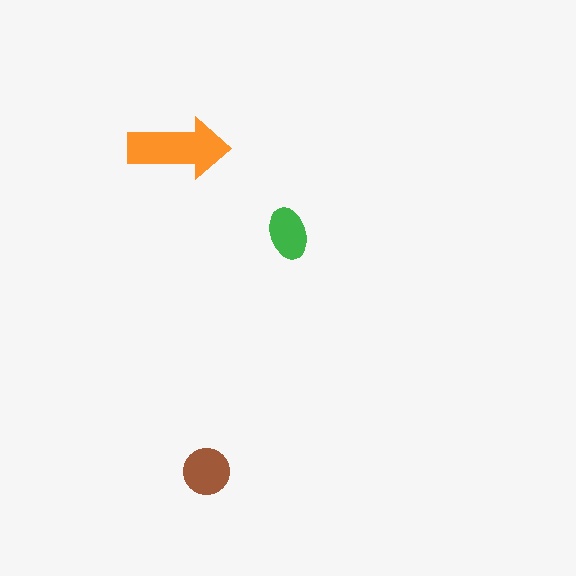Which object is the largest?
The orange arrow.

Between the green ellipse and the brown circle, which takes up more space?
The brown circle.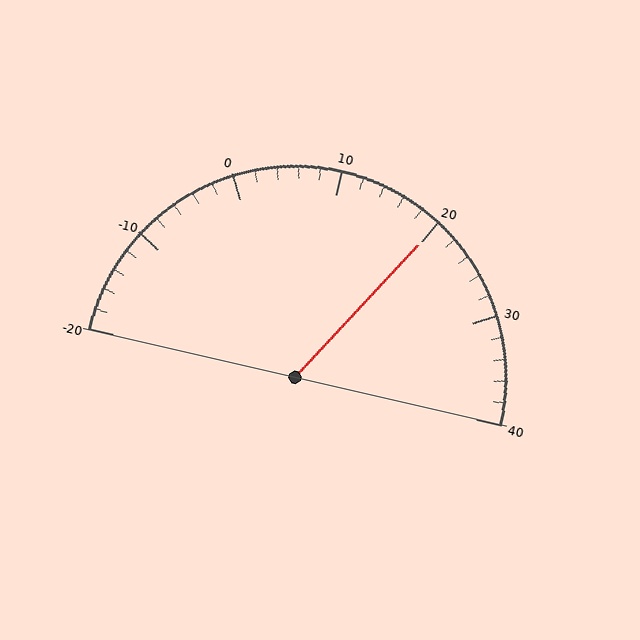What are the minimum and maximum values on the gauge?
The gauge ranges from -20 to 40.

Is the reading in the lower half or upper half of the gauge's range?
The reading is in the upper half of the range (-20 to 40).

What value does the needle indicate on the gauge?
The needle indicates approximately 20.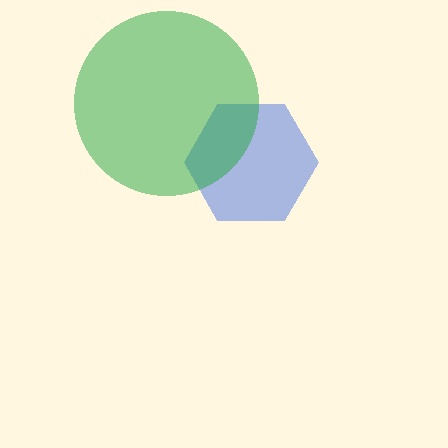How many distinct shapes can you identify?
There are 2 distinct shapes: a blue hexagon, a green circle.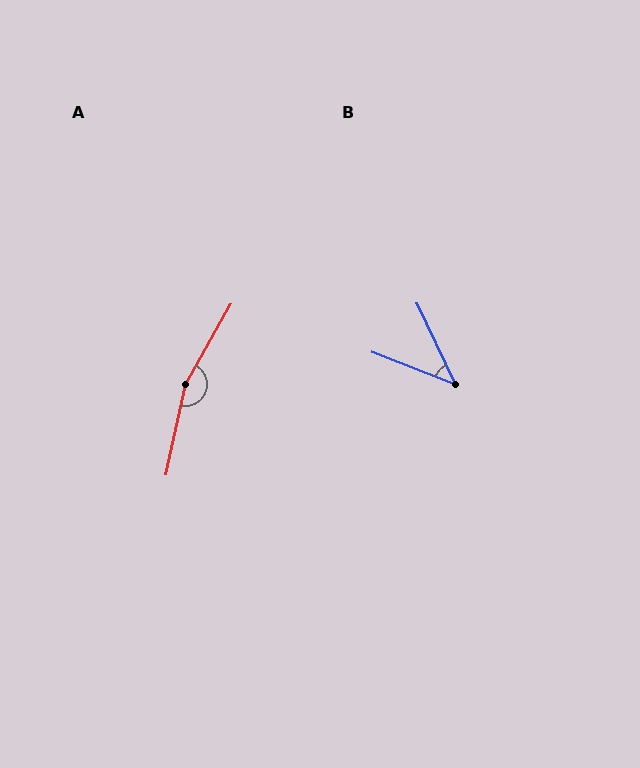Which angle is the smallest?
B, at approximately 43 degrees.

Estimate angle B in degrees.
Approximately 43 degrees.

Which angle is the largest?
A, at approximately 163 degrees.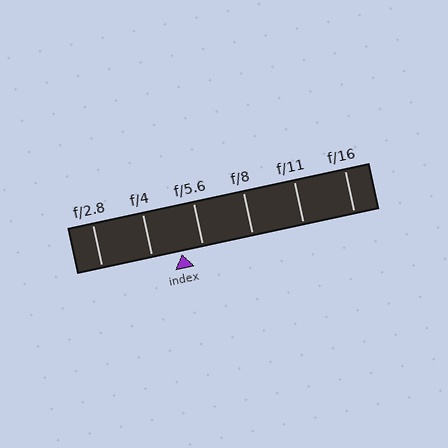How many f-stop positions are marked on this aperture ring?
There are 6 f-stop positions marked.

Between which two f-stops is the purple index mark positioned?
The index mark is between f/4 and f/5.6.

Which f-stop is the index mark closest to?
The index mark is closest to f/5.6.